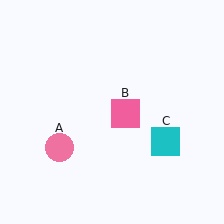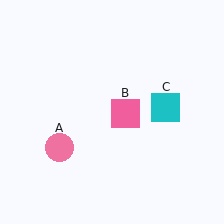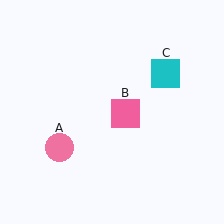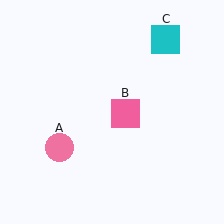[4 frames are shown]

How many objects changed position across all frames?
1 object changed position: cyan square (object C).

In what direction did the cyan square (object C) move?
The cyan square (object C) moved up.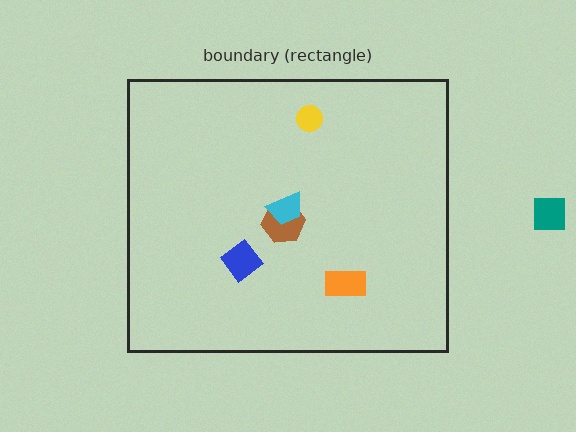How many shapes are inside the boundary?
5 inside, 1 outside.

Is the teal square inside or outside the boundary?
Outside.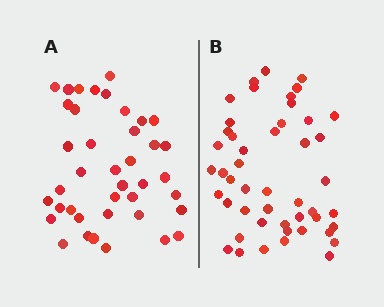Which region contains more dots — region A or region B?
Region B (the right region) has more dots.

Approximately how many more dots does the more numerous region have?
Region B has roughly 8 or so more dots than region A.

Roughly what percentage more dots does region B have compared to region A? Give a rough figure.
About 20% more.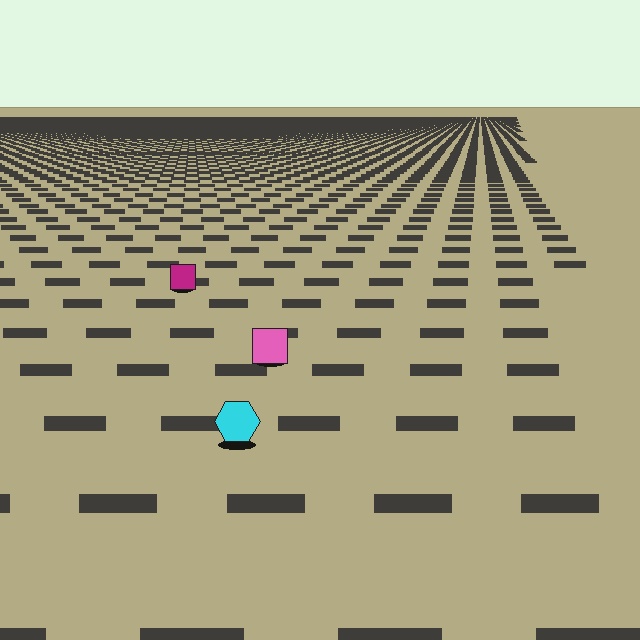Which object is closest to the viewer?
The cyan hexagon is closest. The texture marks near it are larger and more spread out.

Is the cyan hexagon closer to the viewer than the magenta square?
Yes. The cyan hexagon is closer — you can tell from the texture gradient: the ground texture is coarser near it.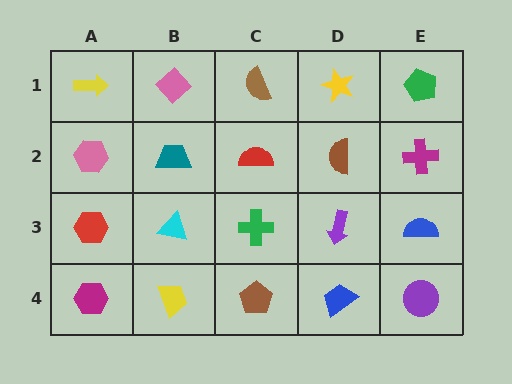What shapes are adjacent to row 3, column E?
A magenta cross (row 2, column E), a purple circle (row 4, column E), a purple arrow (row 3, column D).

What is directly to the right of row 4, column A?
A yellow trapezoid.